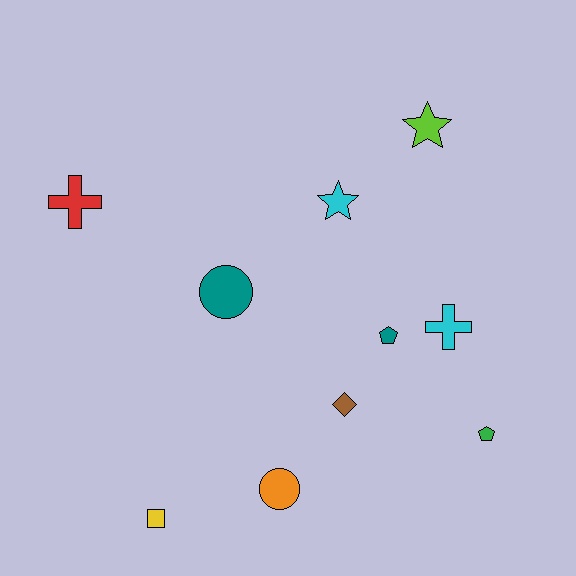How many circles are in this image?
There are 2 circles.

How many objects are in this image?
There are 10 objects.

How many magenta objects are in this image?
There are no magenta objects.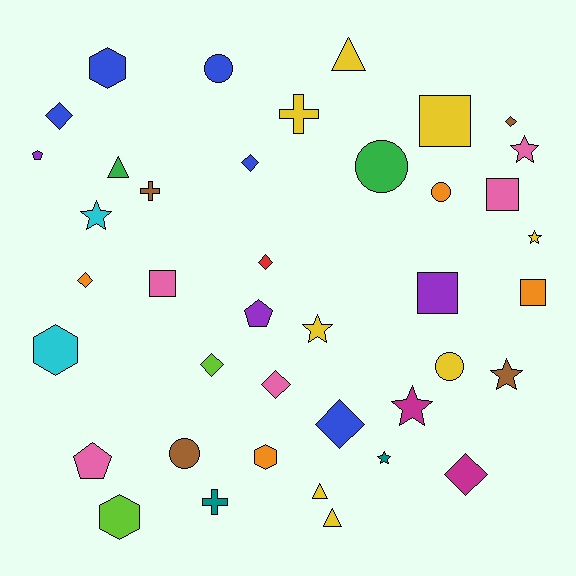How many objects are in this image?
There are 40 objects.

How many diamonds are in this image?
There are 9 diamonds.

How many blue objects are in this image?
There are 5 blue objects.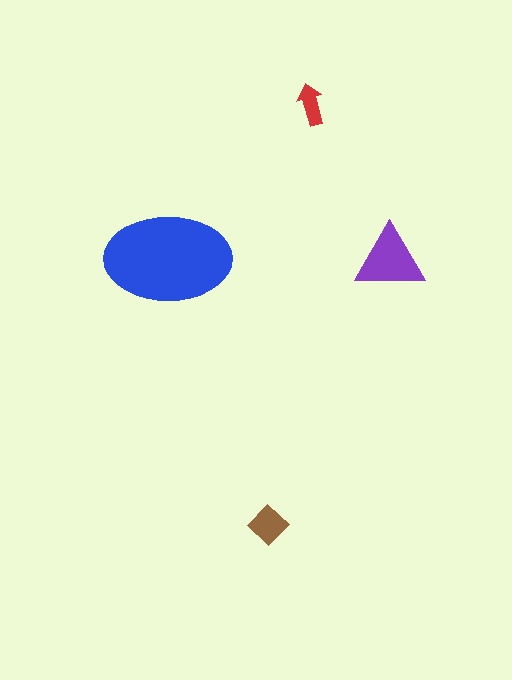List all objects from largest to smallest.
The blue ellipse, the purple triangle, the brown diamond, the red arrow.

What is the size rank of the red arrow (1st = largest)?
4th.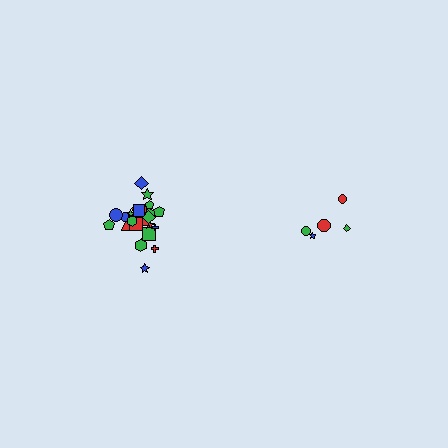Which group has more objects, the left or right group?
The left group.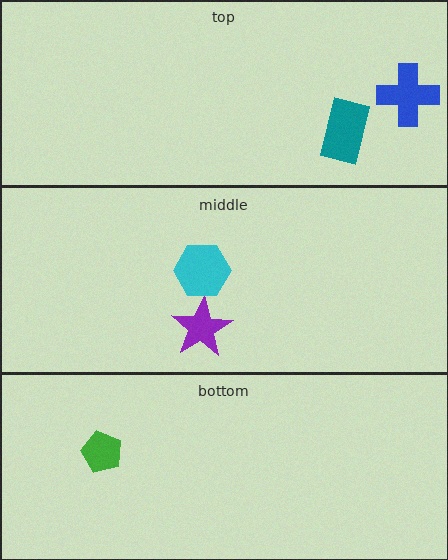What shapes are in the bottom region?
The green pentagon.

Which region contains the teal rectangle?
The top region.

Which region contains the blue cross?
The top region.